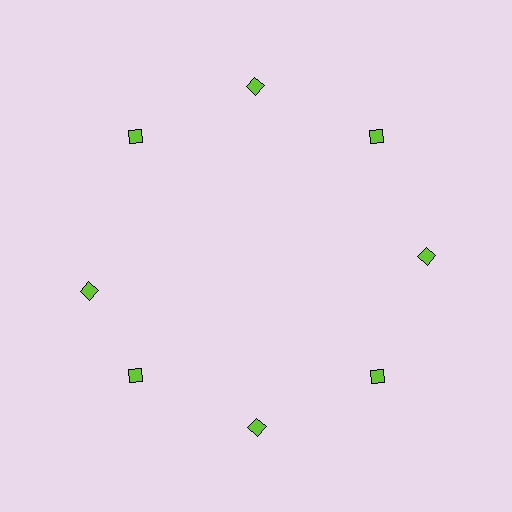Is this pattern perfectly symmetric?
No. The 8 lime diamonds are arranged in a ring, but one element near the 9 o'clock position is rotated out of alignment along the ring, breaking the 8-fold rotational symmetry.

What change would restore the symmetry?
The symmetry would be restored by rotating it back into even spacing with its neighbors so that all 8 diamonds sit at equal angles and equal distance from the center.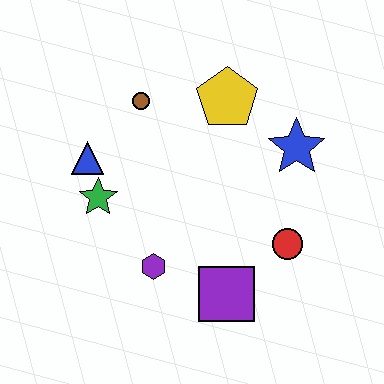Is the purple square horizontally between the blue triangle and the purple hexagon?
No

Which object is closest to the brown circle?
The blue triangle is closest to the brown circle.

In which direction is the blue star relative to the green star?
The blue star is to the right of the green star.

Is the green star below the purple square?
No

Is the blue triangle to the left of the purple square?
Yes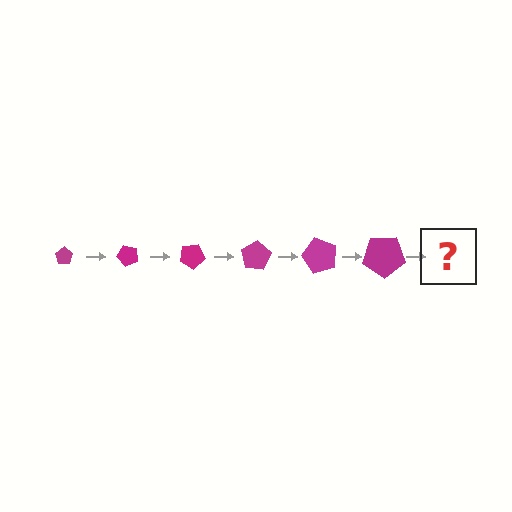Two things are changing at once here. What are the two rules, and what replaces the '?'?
The two rules are that the pentagon grows larger each step and it rotates 50 degrees each step. The '?' should be a pentagon, larger than the previous one and rotated 300 degrees from the start.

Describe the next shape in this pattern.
It should be a pentagon, larger than the previous one and rotated 300 degrees from the start.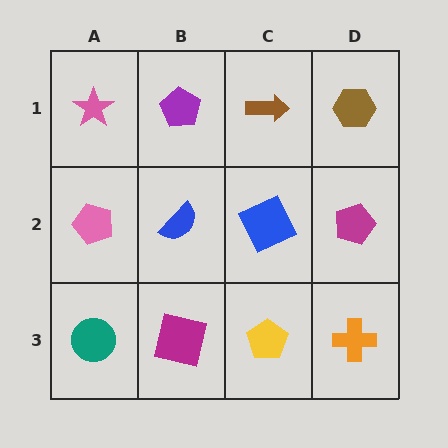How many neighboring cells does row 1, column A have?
2.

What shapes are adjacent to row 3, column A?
A pink pentagon (row 2, column A), a magenta square (row 3, column B).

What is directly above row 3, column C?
A blue square.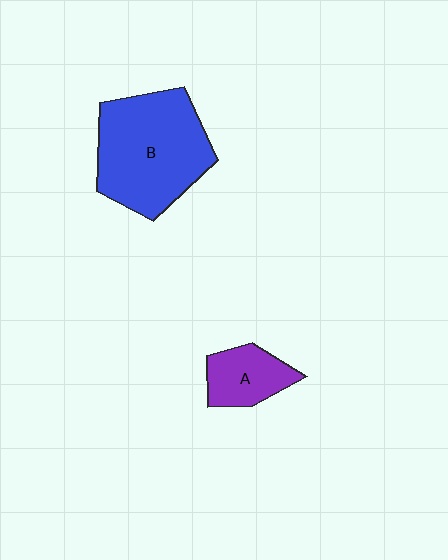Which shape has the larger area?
Shape B (blue).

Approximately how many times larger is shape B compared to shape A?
Approximately 2.6 times.